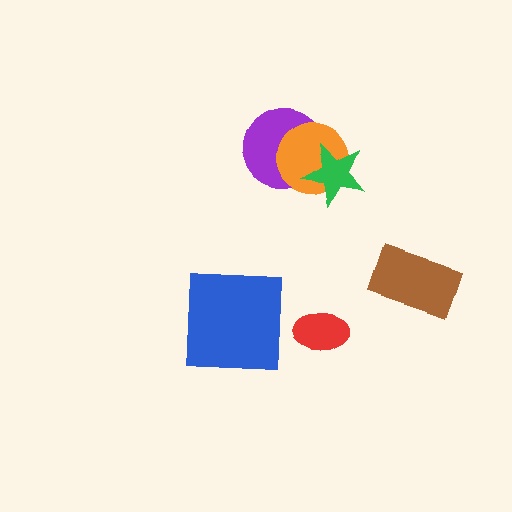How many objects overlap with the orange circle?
2 objects overlap with the orange circle.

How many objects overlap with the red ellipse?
0 objects overlap with the red ellipse.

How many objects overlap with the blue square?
0 objects overlap with the blue square.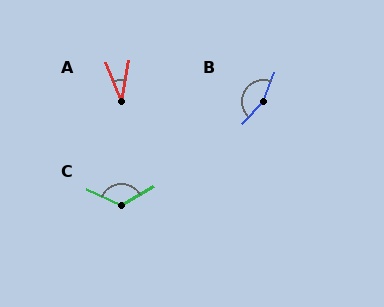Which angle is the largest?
B, at approximately 157 degrees.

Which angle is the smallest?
A, at approximately 31 degrees.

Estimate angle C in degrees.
Approximately 125 degrees.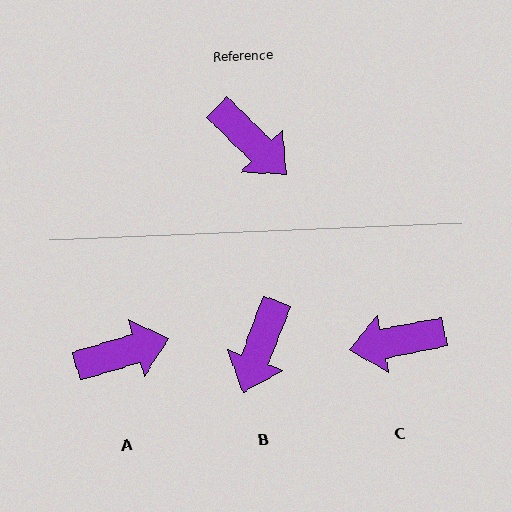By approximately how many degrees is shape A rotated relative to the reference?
Approximately 61 degrees counter-clockwise.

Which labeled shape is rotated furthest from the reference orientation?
C, about 125 degrees away.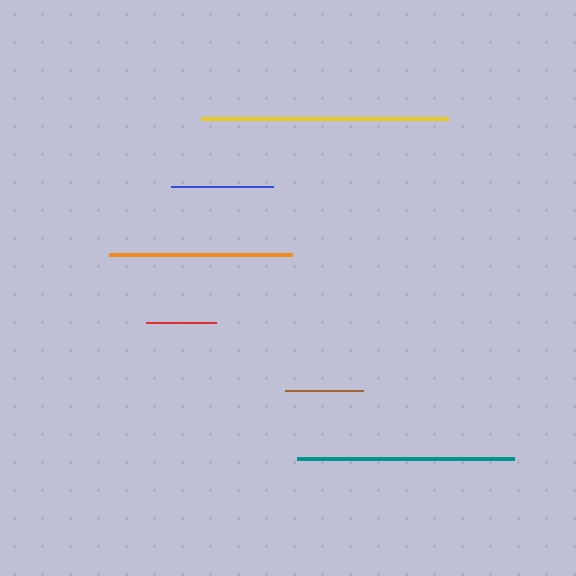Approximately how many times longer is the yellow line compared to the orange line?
The yellow line is approximately 1.3 times the length of the orange line.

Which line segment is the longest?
The yellow line is the longest at approximately 247 pixels.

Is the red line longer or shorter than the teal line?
The teal line is longer than the red line.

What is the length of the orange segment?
The orange segment is approximately 183 pixels long.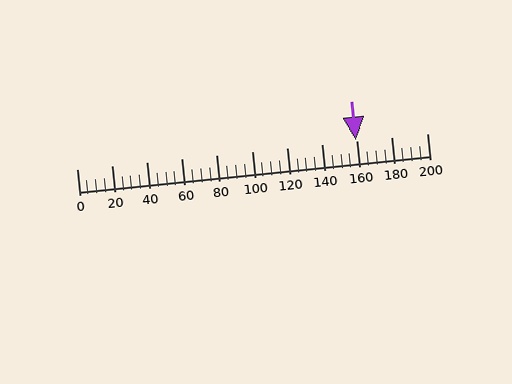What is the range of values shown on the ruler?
The ruler shows values from 0 to 200.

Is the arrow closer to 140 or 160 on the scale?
The arrow is closer to 160.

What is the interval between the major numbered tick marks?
The major tick marks are spaced 20 units apart.